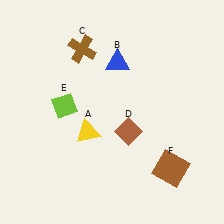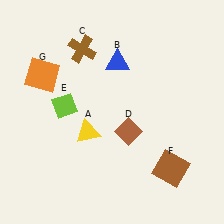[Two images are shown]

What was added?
An orange square (G) was added in Image 2.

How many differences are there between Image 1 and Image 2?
There is 1 difference between the two images.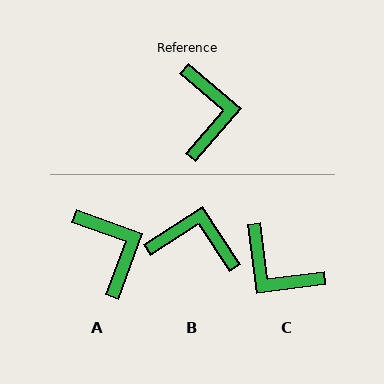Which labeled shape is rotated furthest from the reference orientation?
C, about 132 degrees away.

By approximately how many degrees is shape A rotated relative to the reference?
Approximately 21 degrees counter-clockwise.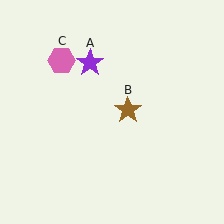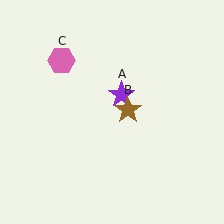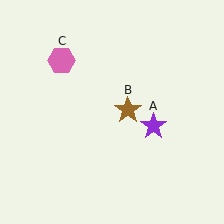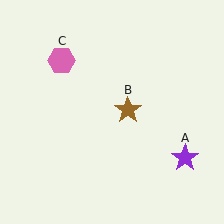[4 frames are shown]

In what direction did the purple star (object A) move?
The purple star (object A) moved down and to the right.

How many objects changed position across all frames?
1 object changed position: purple star (object A).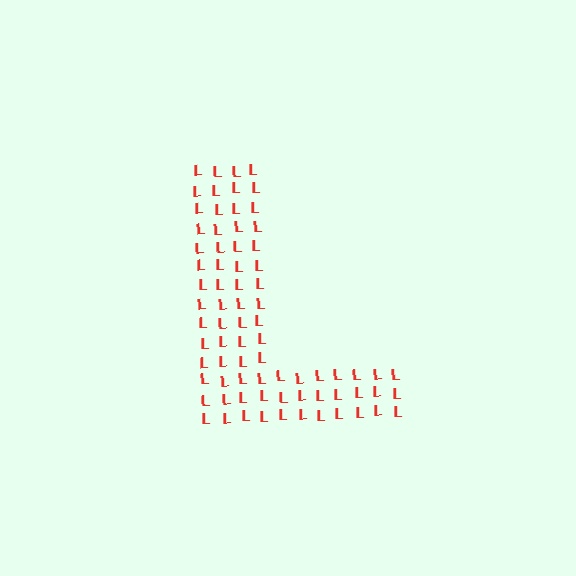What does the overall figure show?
The overall figure shows the letter L.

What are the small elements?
The small elements are letter L's.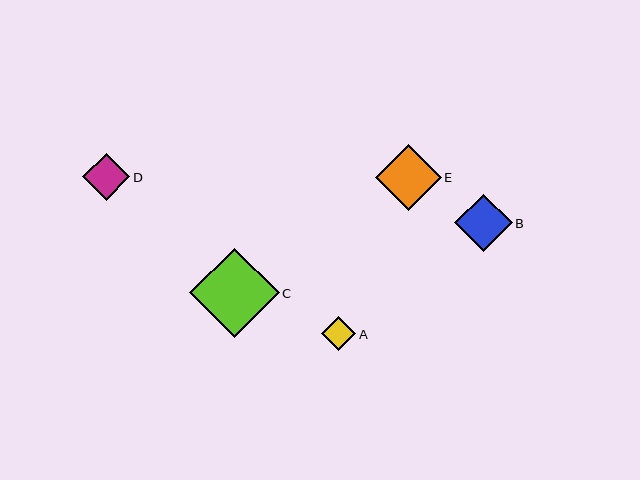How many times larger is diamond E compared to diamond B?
Diamond E is approximately 1.2 times the size of diamond B.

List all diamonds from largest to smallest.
From largest to smallest: C, E, B, D, A.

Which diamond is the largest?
Diamond C is the largest with a size of approximately 89 pixels.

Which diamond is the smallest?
Diamond A is the smallest with a size of approximately 34 pixels.